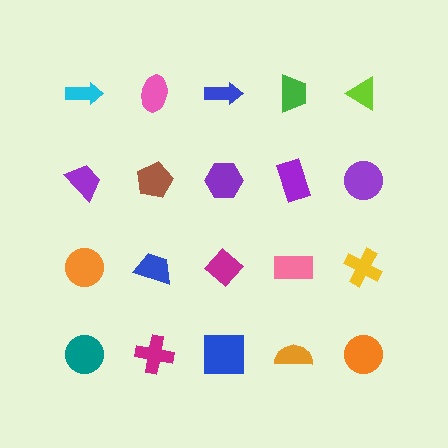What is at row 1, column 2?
A pink ellipse.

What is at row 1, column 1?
A cyan arrow.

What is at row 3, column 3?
A magenta diamond.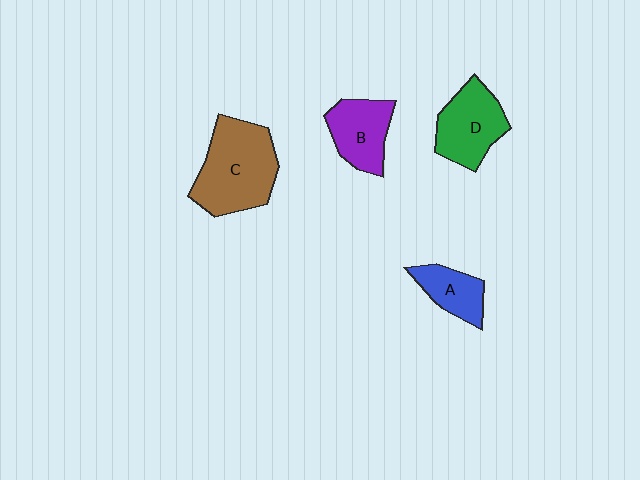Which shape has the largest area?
Shape C (brown).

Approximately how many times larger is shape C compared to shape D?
Approximately 1.4 times.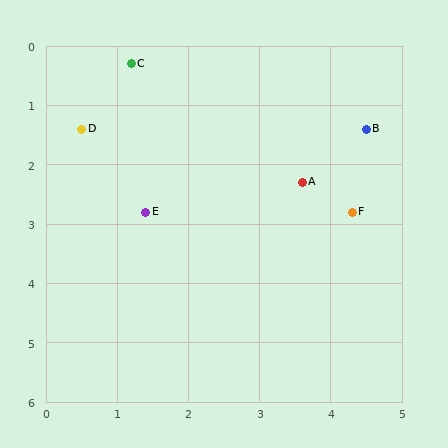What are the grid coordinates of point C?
Point C is at approximately (1.2, 0.3).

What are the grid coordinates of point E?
Point E is at approximately (1.4, 2.8).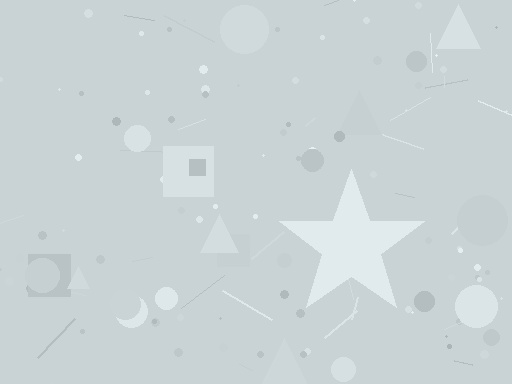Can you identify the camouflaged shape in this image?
The camouflaged shape is a star.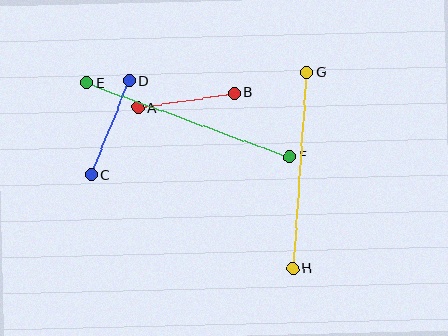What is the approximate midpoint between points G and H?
The midpoint is at approximately (300, 170) pixels.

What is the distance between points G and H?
The distance is approximately 197 pixels.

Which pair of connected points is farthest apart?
Points E and F are farthest apart.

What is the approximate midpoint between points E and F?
The midpoint is at approximately (188, 120) pixels.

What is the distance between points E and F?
The distance is approximately 216 pixels.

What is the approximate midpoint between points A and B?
The midpoint is at approximately (186, 100) pixels.